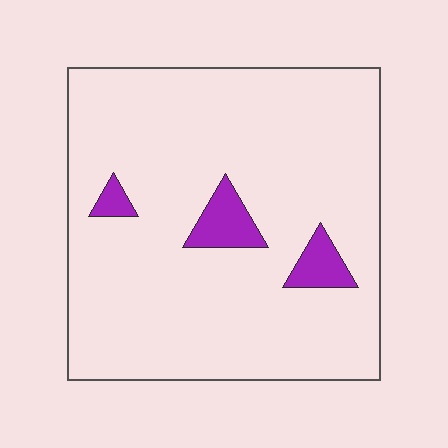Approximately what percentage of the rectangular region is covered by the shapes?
Approximately 5%.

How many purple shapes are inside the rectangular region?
3.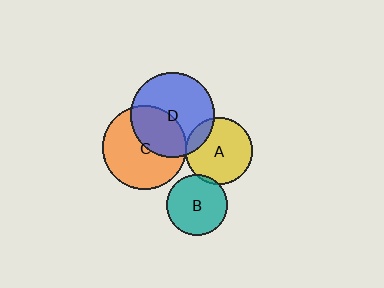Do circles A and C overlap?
Yes.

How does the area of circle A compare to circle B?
Approximately 1.2 times.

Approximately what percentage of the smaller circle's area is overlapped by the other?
Approximately 5%.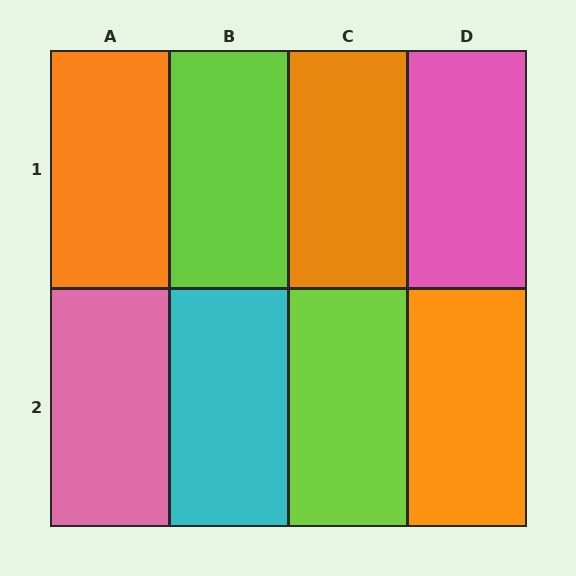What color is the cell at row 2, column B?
Cyan.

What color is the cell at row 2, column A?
Pink.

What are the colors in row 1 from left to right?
Orange, lime, orange, pink.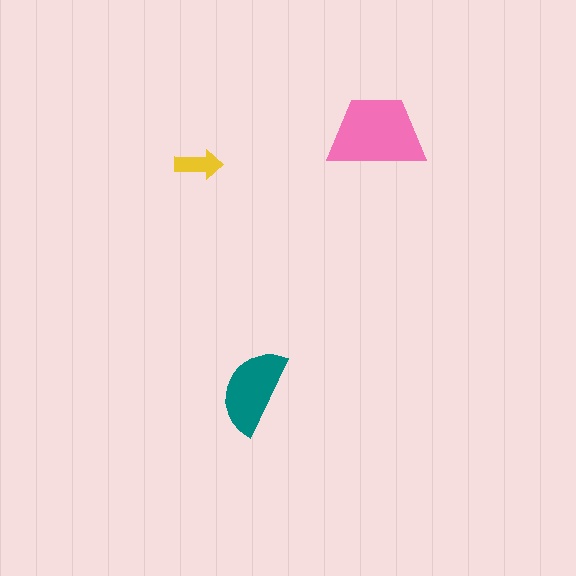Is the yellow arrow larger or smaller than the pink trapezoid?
Smaller.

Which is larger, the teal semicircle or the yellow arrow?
The teal semicircle.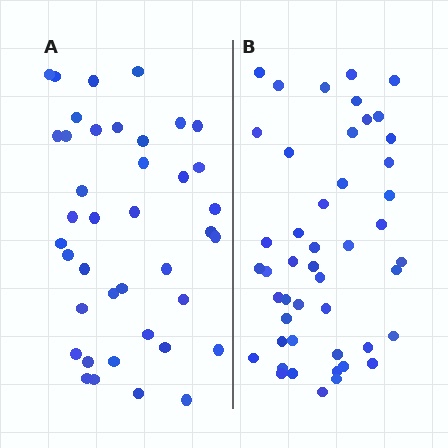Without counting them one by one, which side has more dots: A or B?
Region B (the right region) has more dots.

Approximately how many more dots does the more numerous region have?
Region B has roughly 8 or so more dots than region A.